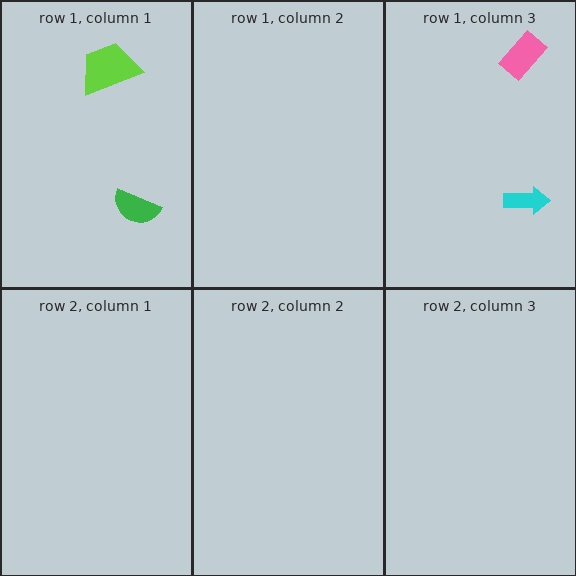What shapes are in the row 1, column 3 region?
The pink rectangle, the cyan arrow.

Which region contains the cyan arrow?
The row 1, column 3 region.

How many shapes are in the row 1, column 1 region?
2.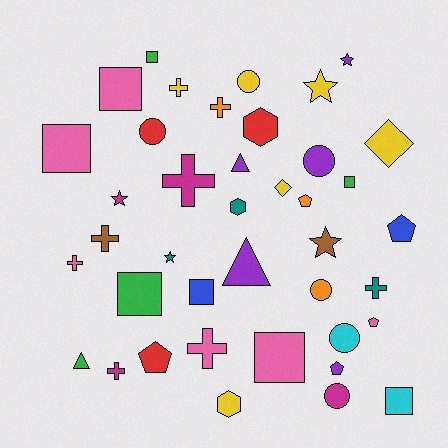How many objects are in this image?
There are 40 objects.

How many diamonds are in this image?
There are 2 diamonds.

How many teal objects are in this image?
There are 3 teal objects.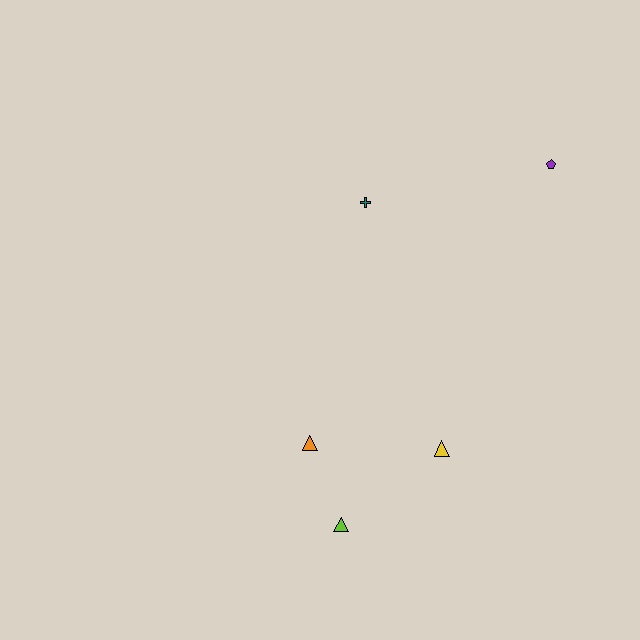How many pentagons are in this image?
There is 1 pentagon.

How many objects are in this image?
There are 5 objects.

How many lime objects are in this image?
There is 1 lime object.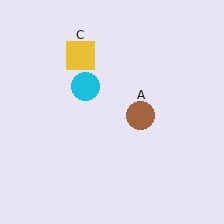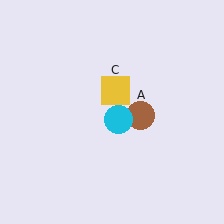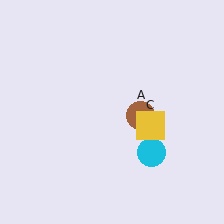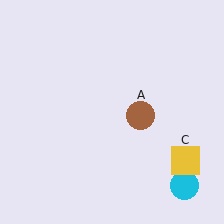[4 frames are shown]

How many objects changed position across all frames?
2 objects changed position: cyan circle (object B), yellow square (object C).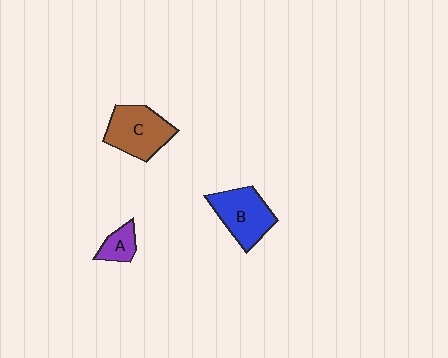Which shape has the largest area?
Shape C (brown).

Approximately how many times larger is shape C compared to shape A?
Approximately 2.4 times.